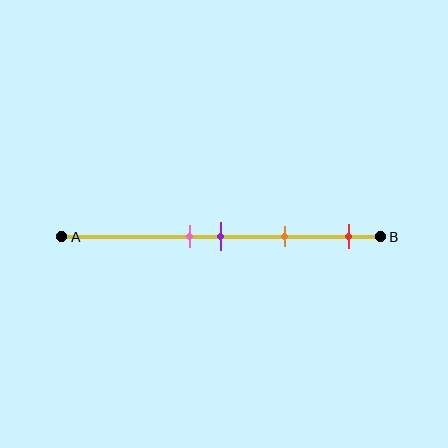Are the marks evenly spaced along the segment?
No, the marks are not evenly spaced.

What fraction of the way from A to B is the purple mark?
The purple mark is approximately 50% (0.5) of the way from A to B.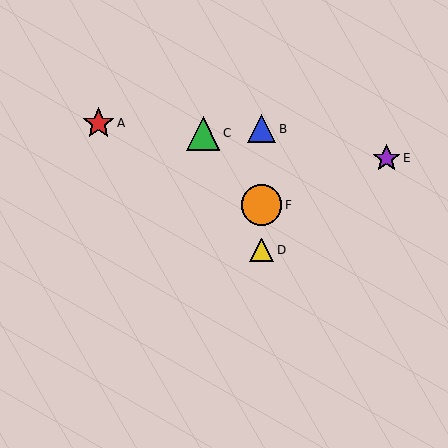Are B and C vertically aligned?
No, B is at x≈262 and C is at x≈203.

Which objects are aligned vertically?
Objects B, D, F are aligned vertically.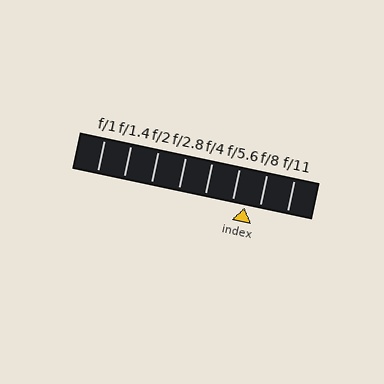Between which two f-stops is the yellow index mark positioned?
The index mark is between f/5.6 and f/8.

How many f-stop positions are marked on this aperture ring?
There are 8 f-stop positions marked.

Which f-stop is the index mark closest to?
The index mark is closest to f/5.6.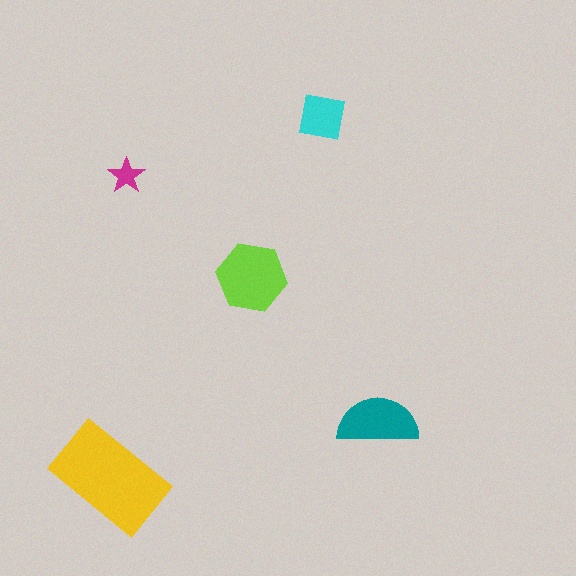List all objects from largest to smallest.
The yellow rectangle, the lime hexagon, the teal semicircle, the cyan square, the magenta star.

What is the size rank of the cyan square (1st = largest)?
4th.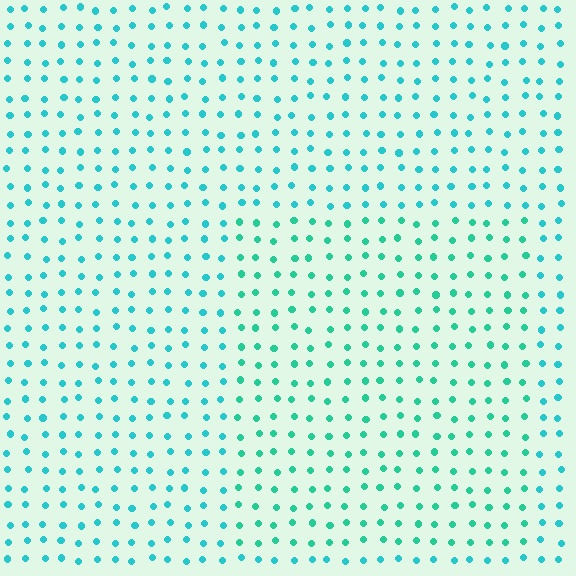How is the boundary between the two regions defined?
The boundary is defined purely by a slight shift in hue (about 21 degrees). Spacing, size, and orientation are identical on both sides.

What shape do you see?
I see a rectangle.